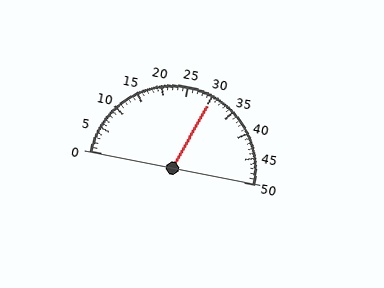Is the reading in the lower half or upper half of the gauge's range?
The reading is in the upper half of the range (0 to 50).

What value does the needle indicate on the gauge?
The needle indicates approximately 30.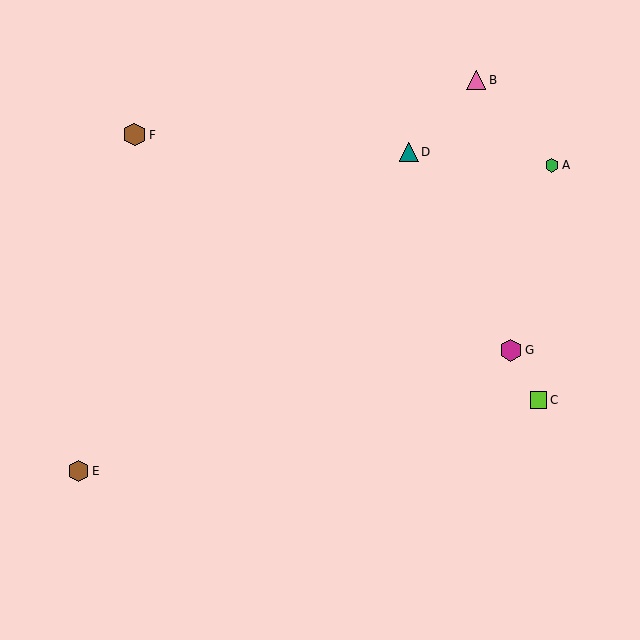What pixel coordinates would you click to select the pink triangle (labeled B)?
Click at (476, 80) to select the pink triangle B.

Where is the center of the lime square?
The center of the lime square is at (539, 400).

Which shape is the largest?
The brown hexagon (labeled F) is the largest.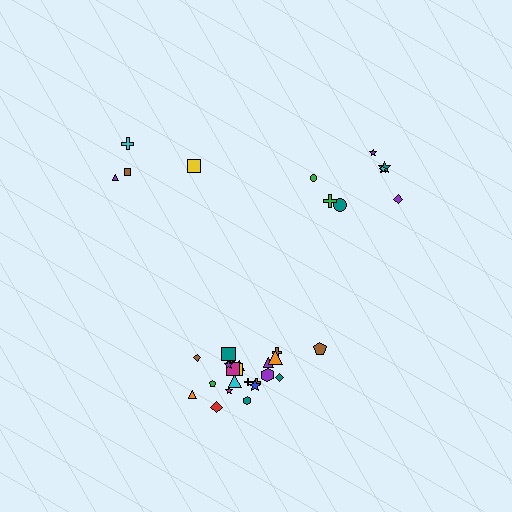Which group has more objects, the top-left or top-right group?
The top-right group.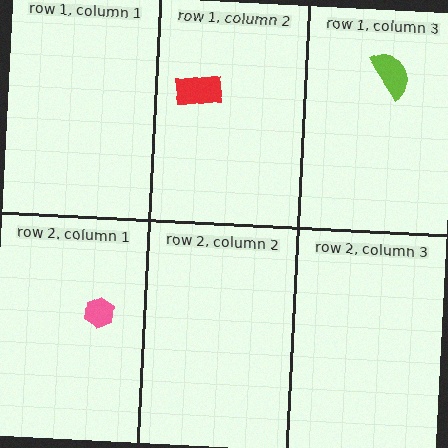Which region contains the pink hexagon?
The row 2, column 1 region.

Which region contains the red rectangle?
The row 1, column 2 region.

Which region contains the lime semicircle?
The row 1, column 3 region.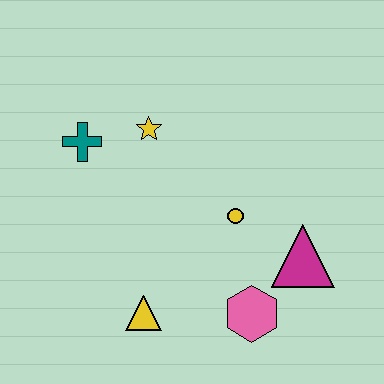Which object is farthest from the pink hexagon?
The teal cross is farthest from the pink hexagon.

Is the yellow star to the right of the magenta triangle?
No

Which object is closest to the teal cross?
The yellow star is closest to the teal cross.